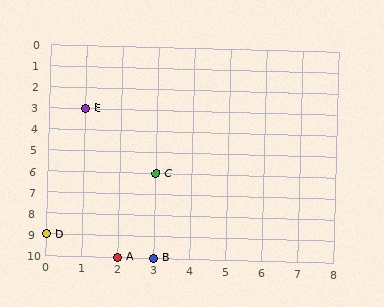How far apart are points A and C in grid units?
Points A and C are 1 column and 4 rows apart (about 4.1 grid units diagonally).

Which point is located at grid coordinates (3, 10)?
Point B is at (3, 10).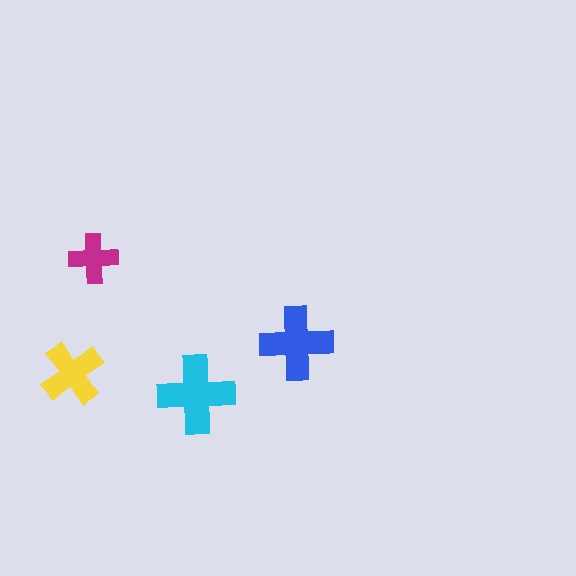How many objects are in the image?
There are 4 objects in the image.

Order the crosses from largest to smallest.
the cyan one, the blue one, the yellow one, the magenta one.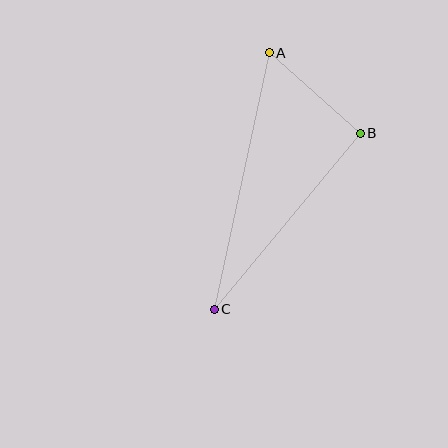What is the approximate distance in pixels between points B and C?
The distance between B and C is approximately 229 pixels.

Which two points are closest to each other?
Points A and B are closest to each other.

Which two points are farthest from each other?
Points A and C are farthest from each other.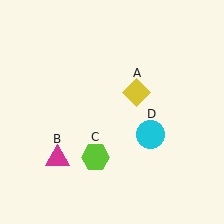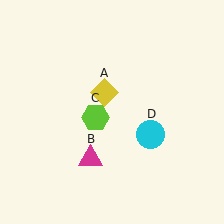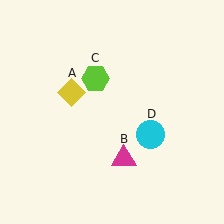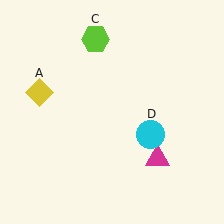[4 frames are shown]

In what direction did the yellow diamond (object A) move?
The yellow diamond (object A) moved left.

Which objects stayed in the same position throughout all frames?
Cyan circle (object D) remained stationary.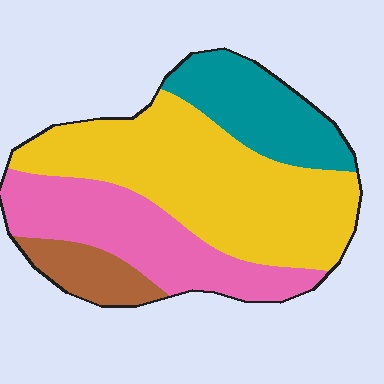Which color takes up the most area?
Yellow, at roughly 45%.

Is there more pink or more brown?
Pink.